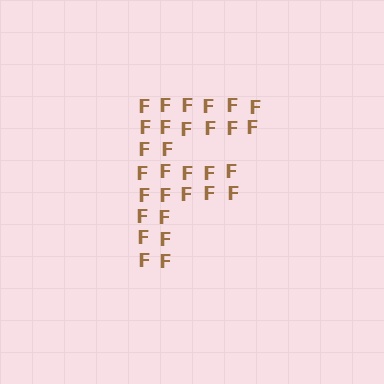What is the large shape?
The large shape is the letter F.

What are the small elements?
The small elements are letter F's.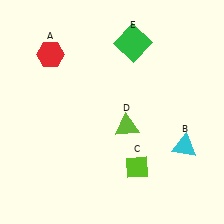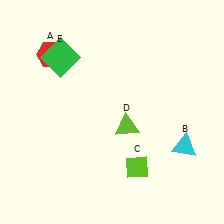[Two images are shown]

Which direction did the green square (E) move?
The green square (E) moved left.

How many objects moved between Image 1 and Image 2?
1 object moved between the two images.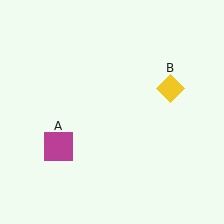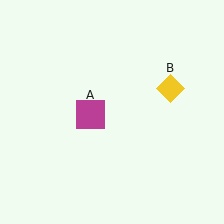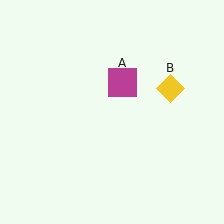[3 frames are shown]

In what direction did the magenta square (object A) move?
The magenta square (object A) moved up and to the right.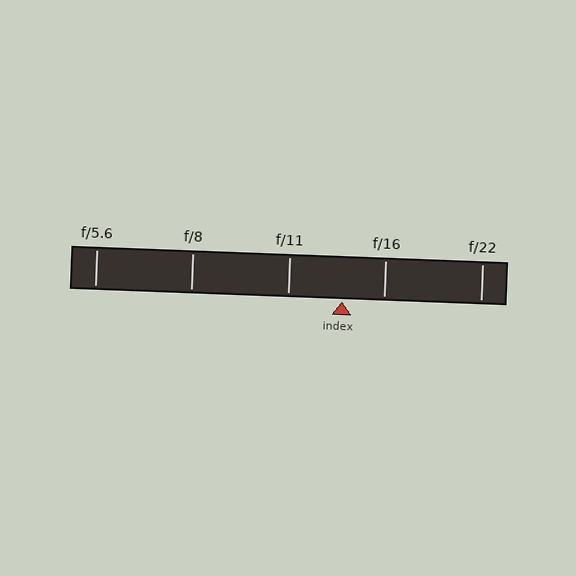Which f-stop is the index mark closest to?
The index mark is closest to f/16.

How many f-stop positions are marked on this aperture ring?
There are 5 f-stop positions marked.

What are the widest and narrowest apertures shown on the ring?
The widest aperture shown is f/5.6 and the narrowest is f/22.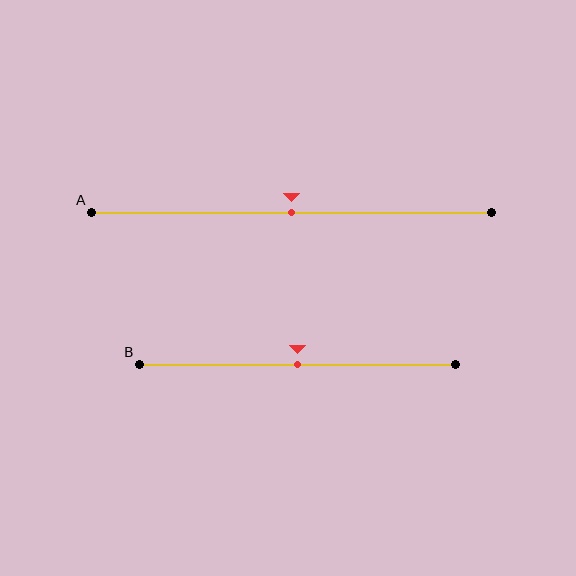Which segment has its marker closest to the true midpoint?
Segment A has its marker closest to the true midpoint.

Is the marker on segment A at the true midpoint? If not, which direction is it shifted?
Yes, the marker on segment A is at the true midpoint.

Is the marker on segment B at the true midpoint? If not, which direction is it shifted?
Yes, the marker on segment B is at the true midpoint.